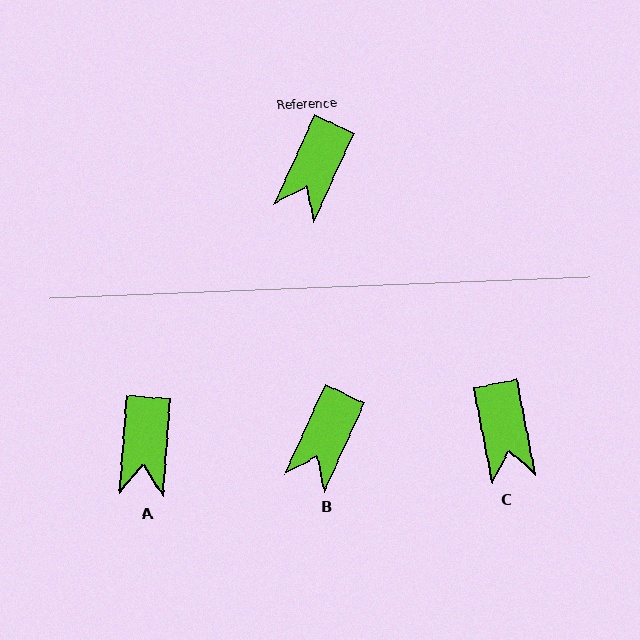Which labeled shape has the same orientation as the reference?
B.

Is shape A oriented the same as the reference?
No, it is off by about 21 degrees.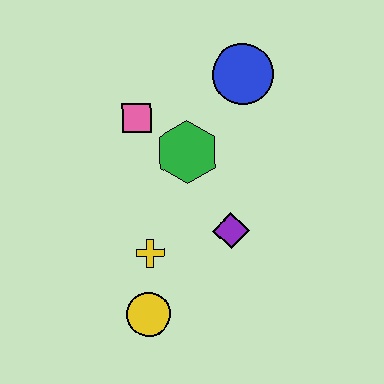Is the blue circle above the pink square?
Yes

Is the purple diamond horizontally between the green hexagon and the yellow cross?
No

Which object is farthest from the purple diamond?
The blue circle is farthest from the purple diamond.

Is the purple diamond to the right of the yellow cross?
Yes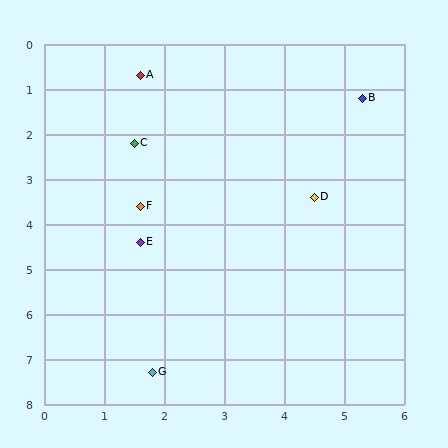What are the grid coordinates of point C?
Point C is at approximately (1.5, 2.2).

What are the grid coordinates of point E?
Point E is at approximately (1.6, 4.4).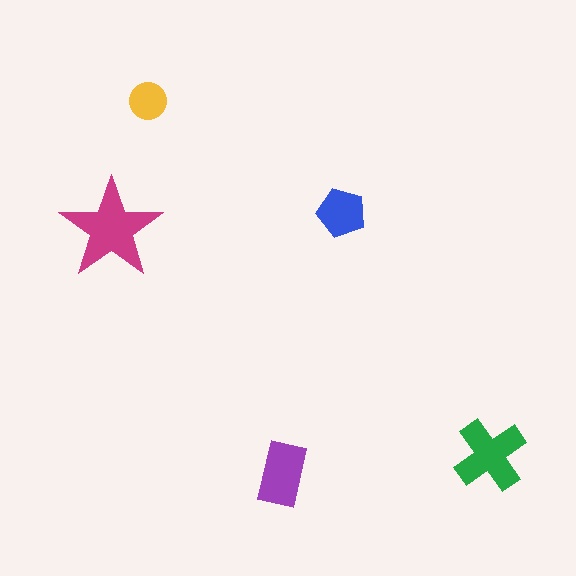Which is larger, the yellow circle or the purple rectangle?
The purple rectangle.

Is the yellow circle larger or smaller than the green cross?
Smaller.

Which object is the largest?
The magenta star.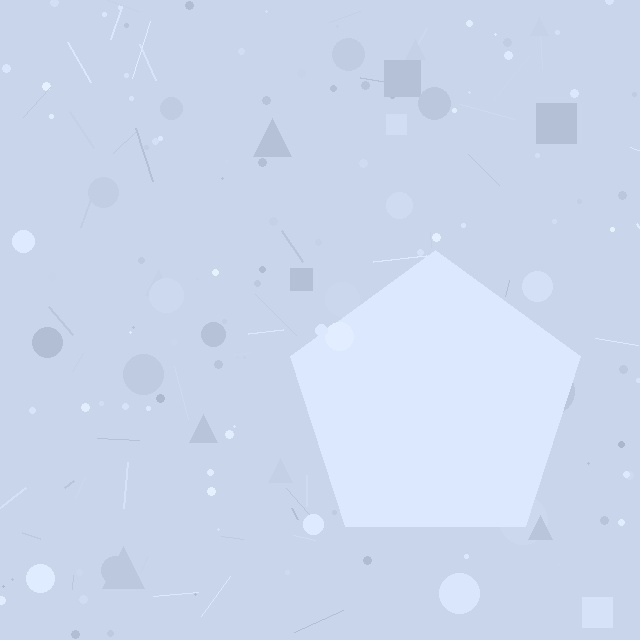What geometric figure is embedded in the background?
A pentagon is embedded in the background.